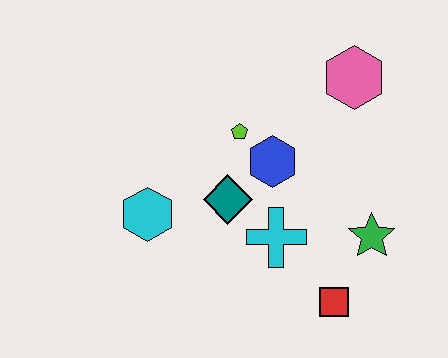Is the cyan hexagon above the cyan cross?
Yes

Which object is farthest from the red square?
The pink hexagon is farthest from the red square.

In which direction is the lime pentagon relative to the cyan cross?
The lime pentagon is above the cyan cross.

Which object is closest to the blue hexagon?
The lime pentagon is closest to the blue hexagon.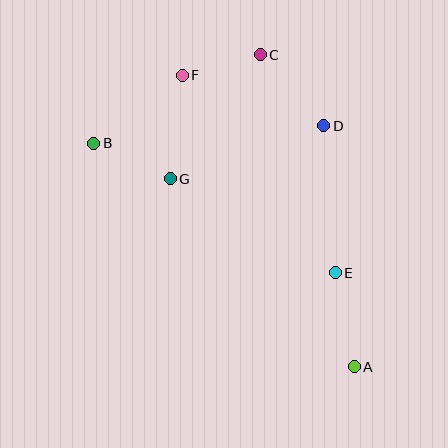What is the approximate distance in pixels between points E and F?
The distance between E and F is approximately 250 pixels.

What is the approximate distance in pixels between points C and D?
The distance between C and D is approximately 95 pixels.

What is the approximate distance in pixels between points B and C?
The distance between B and C is approximately 189 pixels.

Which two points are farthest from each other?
Points A and B are farthest from each other.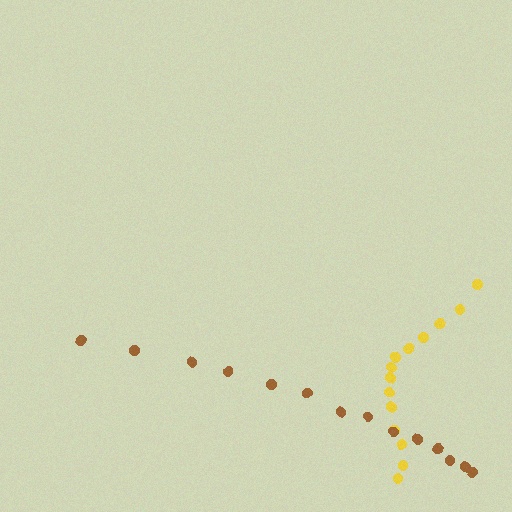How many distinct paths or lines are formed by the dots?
There are 2 distinct paths.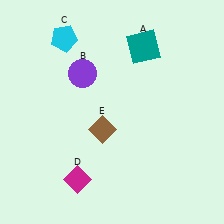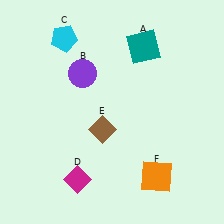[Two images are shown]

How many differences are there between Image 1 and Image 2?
There is 1 difference between the two images.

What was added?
An orange square (F) was added in Image 2.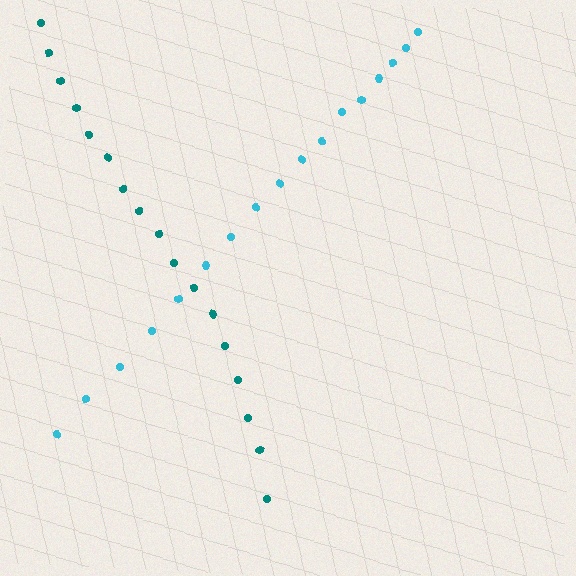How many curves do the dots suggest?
There are 2 distinct paths.